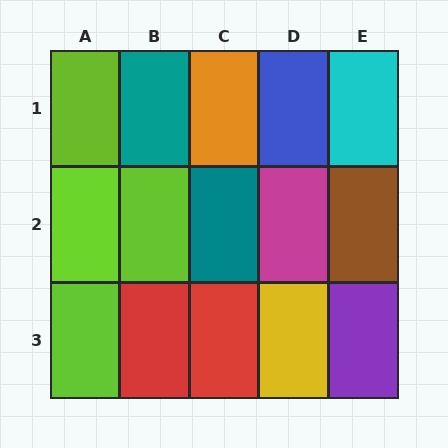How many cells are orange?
1 cell is orange.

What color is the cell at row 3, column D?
Yellow.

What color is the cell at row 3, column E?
Purple.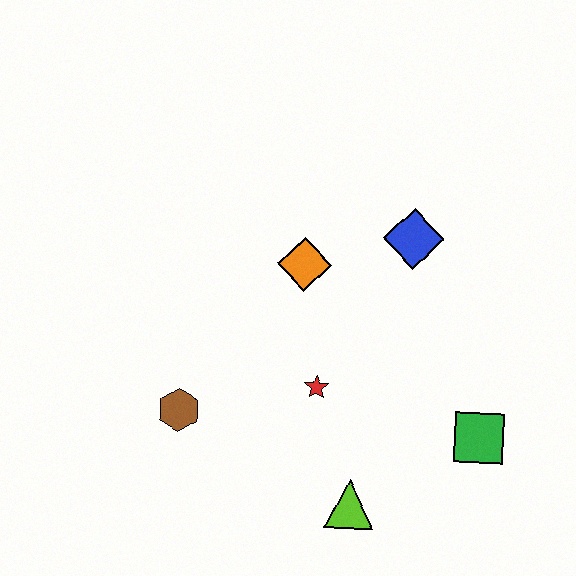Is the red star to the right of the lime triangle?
No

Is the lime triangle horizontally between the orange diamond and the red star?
No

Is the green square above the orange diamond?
No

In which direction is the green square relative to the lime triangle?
The green square is to the right of the lime triangle.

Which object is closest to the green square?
The lime triangle is closest to the green square.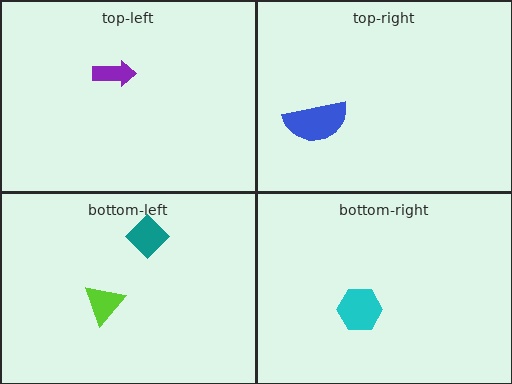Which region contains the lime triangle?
The bottom-left region.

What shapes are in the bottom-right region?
The cyan hexagon.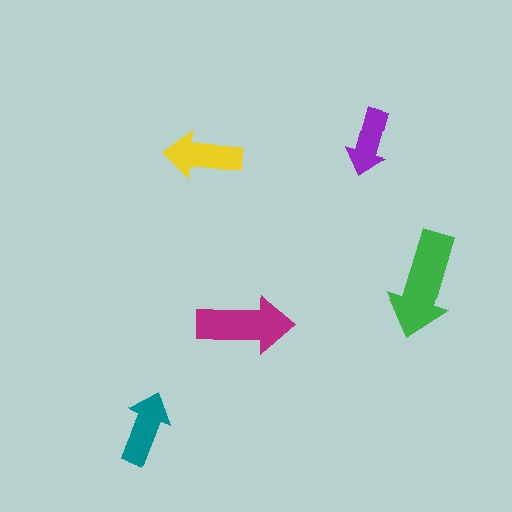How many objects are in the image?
There are 5 objects in the image.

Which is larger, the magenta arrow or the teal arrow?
The magenta one.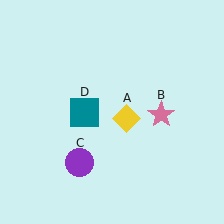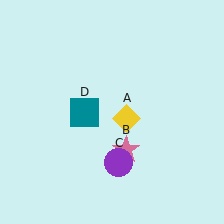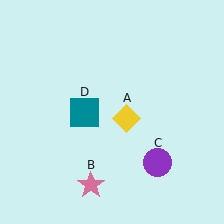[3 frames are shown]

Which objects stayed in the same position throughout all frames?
Yellow diamond (object A) and teal square (object D) remained stationary.